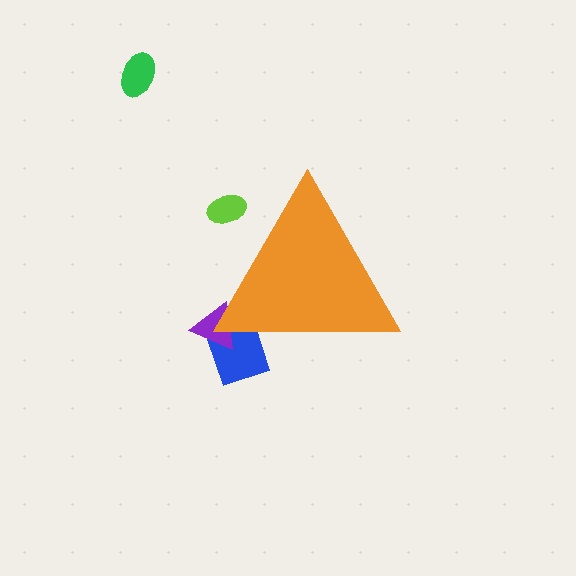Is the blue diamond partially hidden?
Yes, the blue diamond is partially hidden behind the orange triangle.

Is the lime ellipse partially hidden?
Yes, the lime ellipse is partially hidden behind the orange triangle.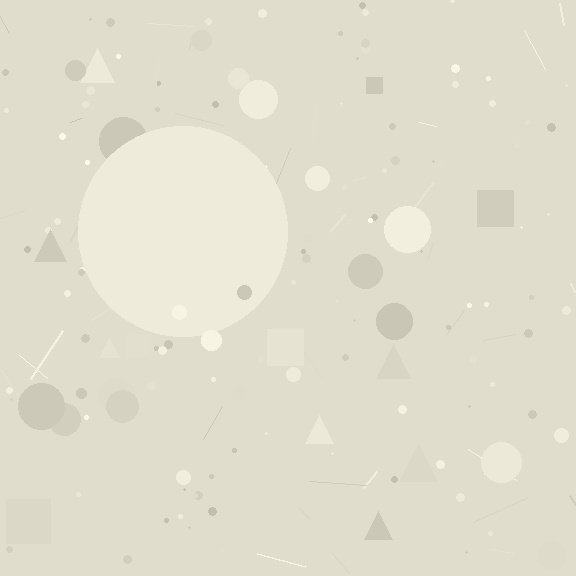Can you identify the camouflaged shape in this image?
The camouflaged shape is a circle.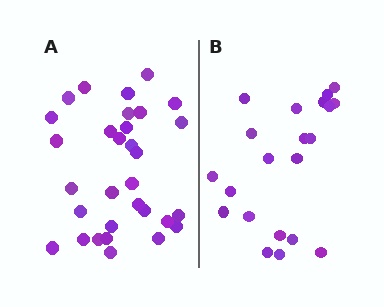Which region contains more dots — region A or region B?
Region A (the left region) has more dots.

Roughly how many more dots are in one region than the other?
Region A has roughly 10 or so more dots than region B.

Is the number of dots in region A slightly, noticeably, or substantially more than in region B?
Region A has substantially more. The ratio is roughly 1.5 to 1.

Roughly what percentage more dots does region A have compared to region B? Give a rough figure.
About 50% more.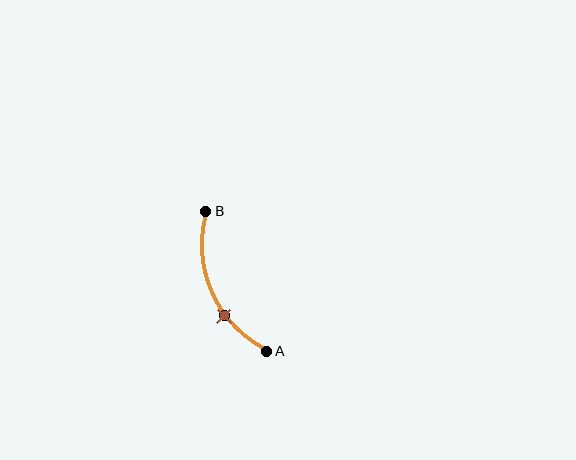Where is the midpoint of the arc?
The arc midpoint is the point on the curve farthest from the straight line joining A and B. It sits to the left of that line.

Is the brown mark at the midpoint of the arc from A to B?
No. The brown mark lies on the arc but is closer to endpoint A. The arc midpoint would be at the point on the curve equidistant along the arc from both A and B.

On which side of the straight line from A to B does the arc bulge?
The arc bulges to the left of the straight line connecting A and B.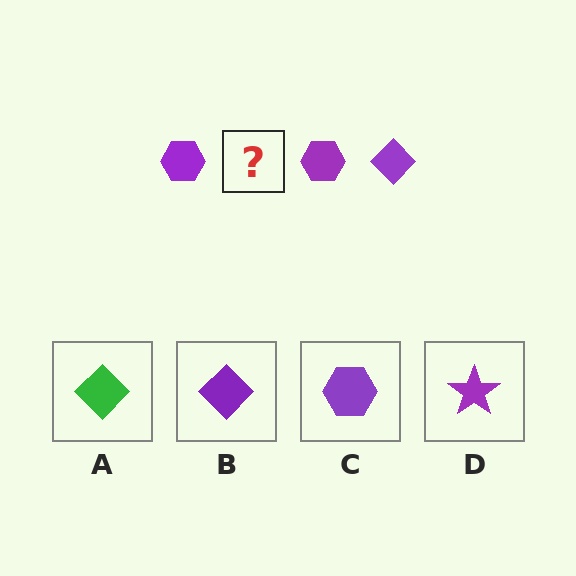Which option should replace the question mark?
Option B.